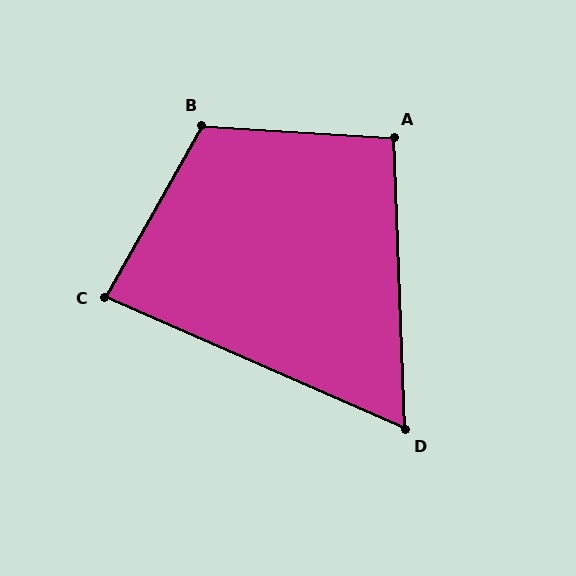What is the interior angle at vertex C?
Approximately 84 degrees (acute).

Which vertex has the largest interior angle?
B, at approximately 116 degrees.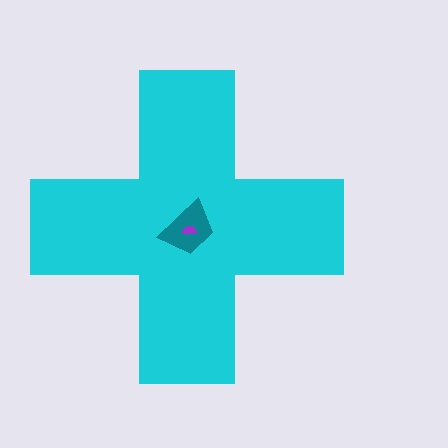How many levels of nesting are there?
3.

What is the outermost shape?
The cyan cross.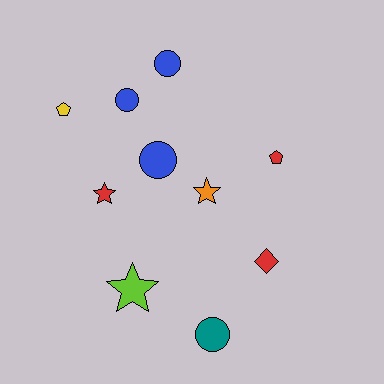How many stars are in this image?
There are 3 stars.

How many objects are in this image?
There are 10 objects.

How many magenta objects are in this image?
There are no magenta objects.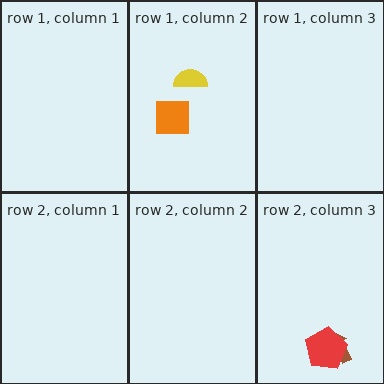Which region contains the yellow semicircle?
The row 1, column 2 region.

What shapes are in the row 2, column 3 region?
The brown arrow, the red pentagon.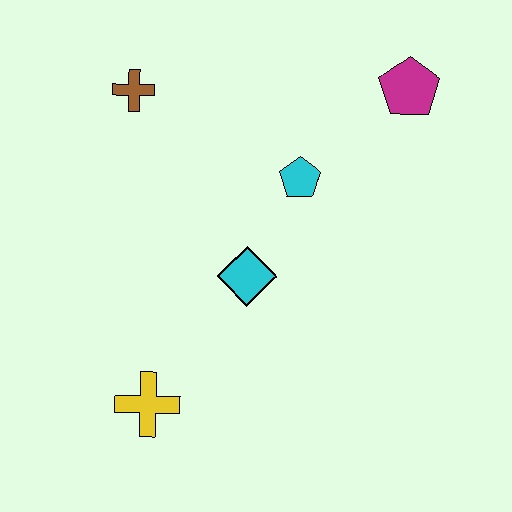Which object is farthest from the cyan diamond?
The magenta pentagon is farthest from the cyan diamond.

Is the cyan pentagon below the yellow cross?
No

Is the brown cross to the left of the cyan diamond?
Yes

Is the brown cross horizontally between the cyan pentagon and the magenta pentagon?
No